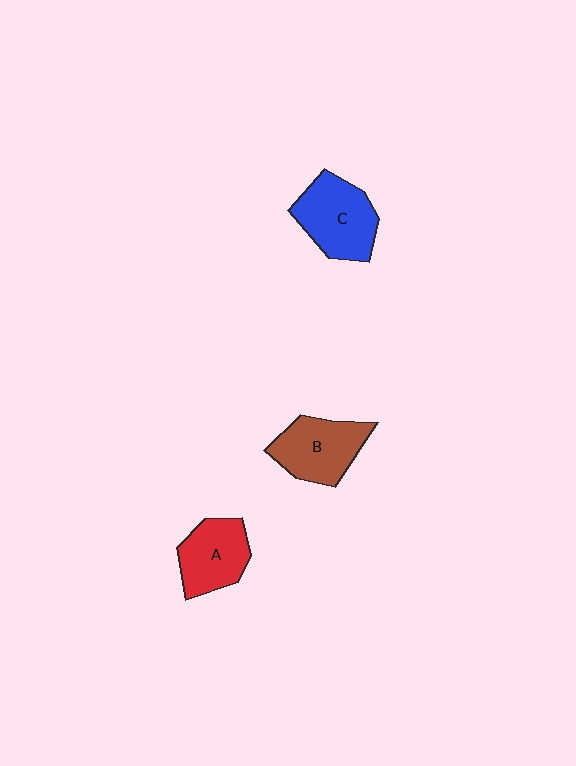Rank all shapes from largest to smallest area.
From largest to smallest: C (blue), B (brown), A (red).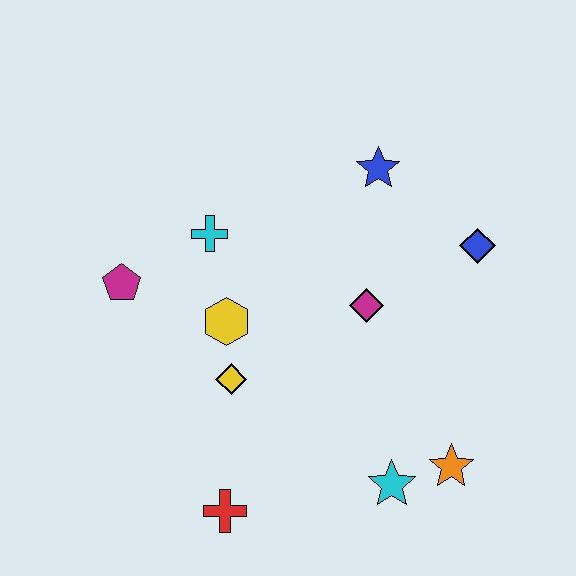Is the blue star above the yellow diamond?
Yes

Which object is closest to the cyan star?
The orange star is closest to the cyan star.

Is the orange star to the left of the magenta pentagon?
No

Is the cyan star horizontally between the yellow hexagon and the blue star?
No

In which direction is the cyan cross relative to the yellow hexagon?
The cyan cross is above the yellow hexagon.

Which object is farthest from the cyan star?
The magenta pentagon is farthest from the cyan star.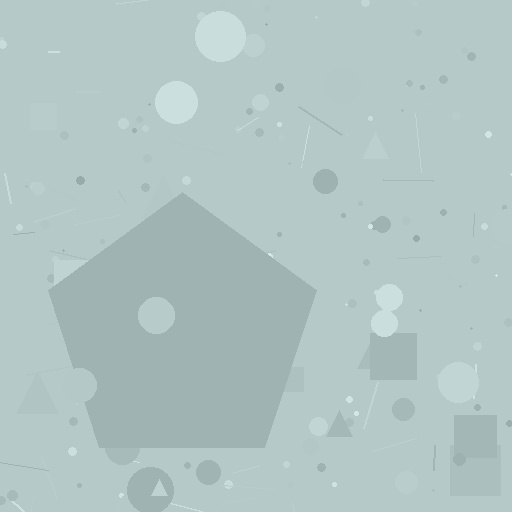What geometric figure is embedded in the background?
A pentagon is embedded in the background.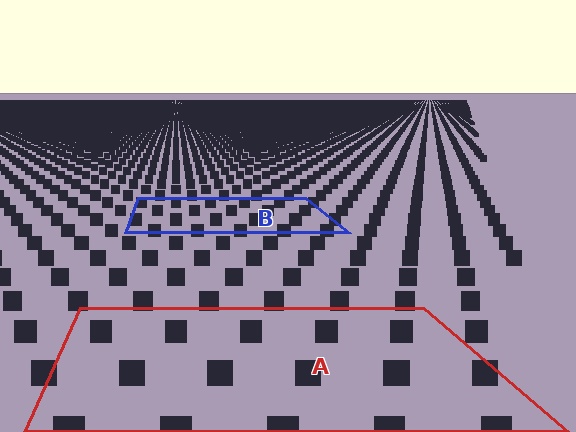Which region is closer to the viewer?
Region A is closer. The texture elements there are larger and more spread out.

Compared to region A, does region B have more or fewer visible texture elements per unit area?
Region B has more texture elements per unit area — they are packed more densely because it is farther away.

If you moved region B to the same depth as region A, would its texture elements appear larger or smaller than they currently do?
They would appear larger. At a closer depth, the same texture elements are projected at a bigger on-screen size.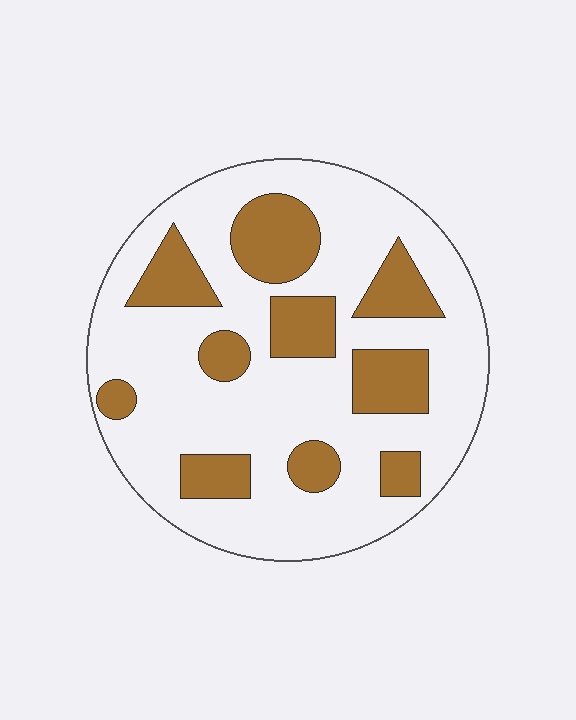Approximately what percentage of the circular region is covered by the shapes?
Approximately 25%.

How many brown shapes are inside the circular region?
10.